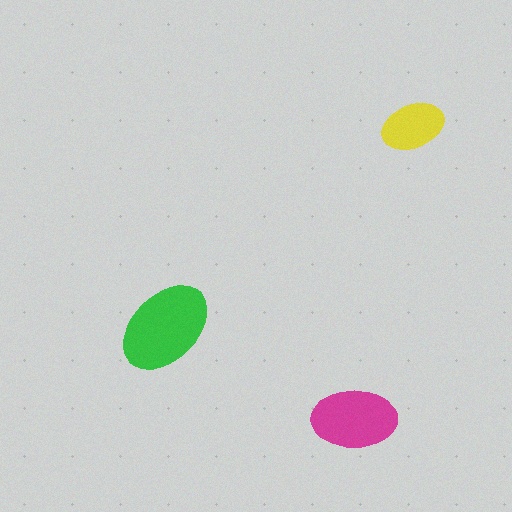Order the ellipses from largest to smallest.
the green one, the magenta one, the yellow one.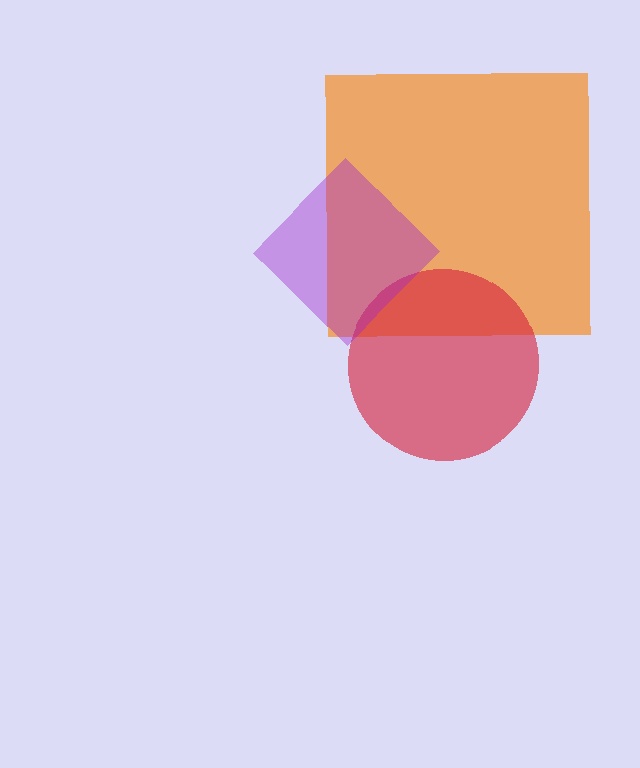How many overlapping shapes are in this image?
There are 3 overlapping shapes in the image.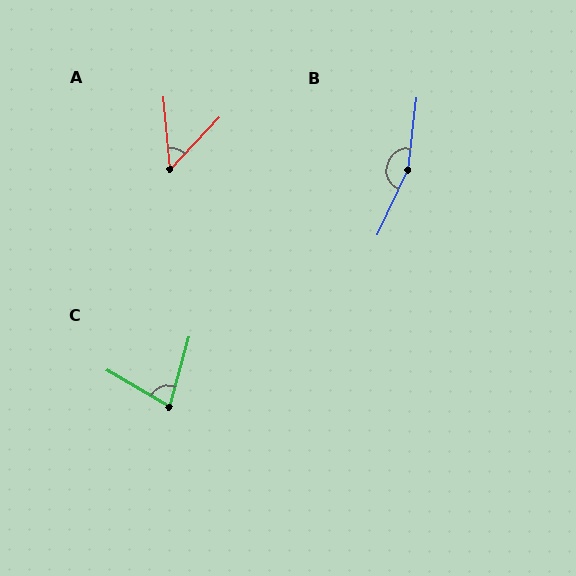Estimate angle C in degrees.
Approximately 75 degrees.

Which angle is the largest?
B, at approximately 162 degrees.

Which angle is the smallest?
A, at approximately 48 degrees.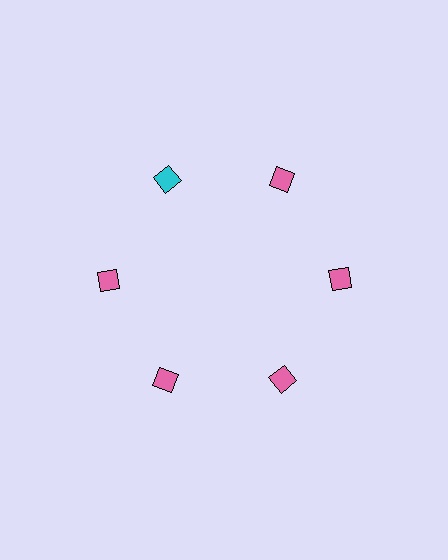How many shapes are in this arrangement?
There are 6 shapes arranged in a ring pattern.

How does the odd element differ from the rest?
It has a different color: cyan instead of pink.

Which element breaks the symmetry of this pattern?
The cyan diamond at roughly the 11 o'clock position breaks the symmetry. All other shapes are pink diamonds.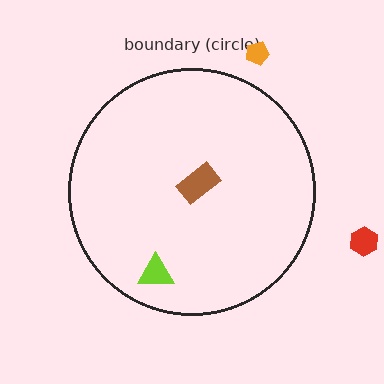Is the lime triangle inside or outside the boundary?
Inside.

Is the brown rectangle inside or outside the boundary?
Inside.